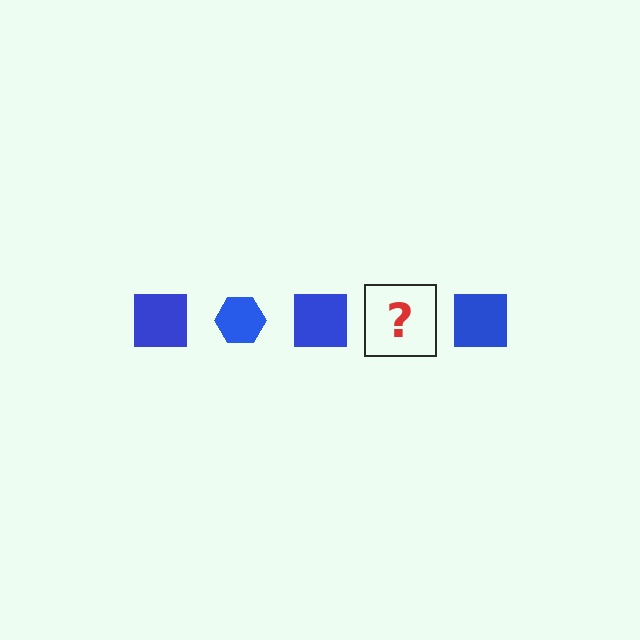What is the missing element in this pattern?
The missing element is a blue hexagon.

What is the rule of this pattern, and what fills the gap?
The rule is that the pattern cycles through square, hexagon shapes in blue. The gap should be filled with a blue hexagon.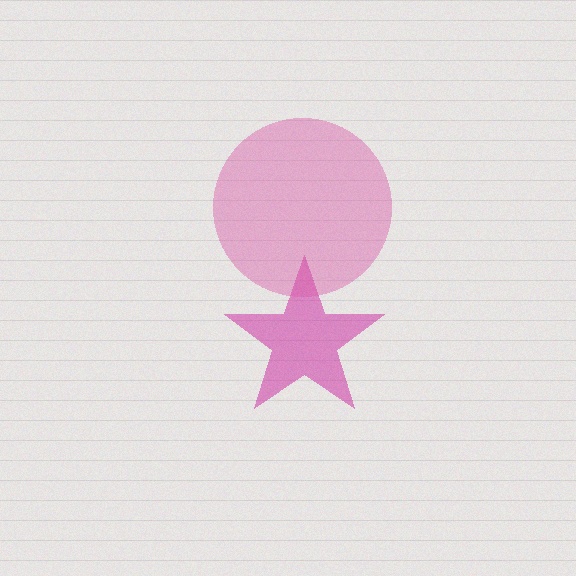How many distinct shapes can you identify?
There are 2 distinct shapes: a magenta star, a pink circle.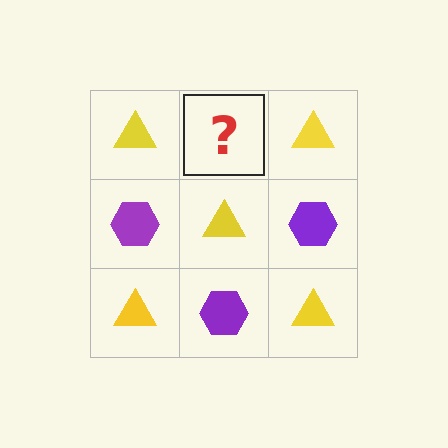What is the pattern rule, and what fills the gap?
The rule is that it alternates yellow triangle and purple hexagon in a checkerboard pattern. The gap should be filled with a purple hexagon.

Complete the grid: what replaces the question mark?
The question mark should be replaced with a purple hexagon.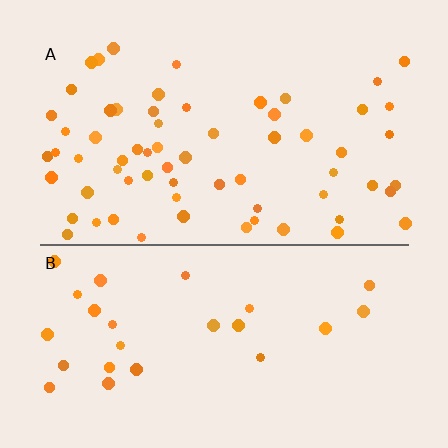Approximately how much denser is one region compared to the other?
Approximately 2.5× — region A over region B.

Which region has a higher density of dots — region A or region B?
A (the top).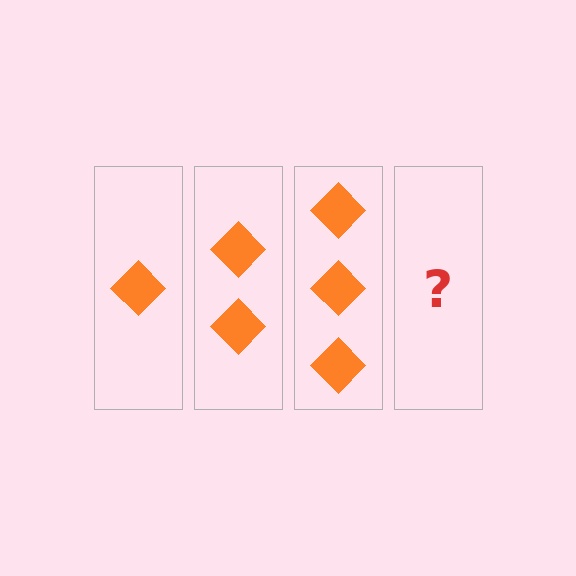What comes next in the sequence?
The next element should be 4 diamonds.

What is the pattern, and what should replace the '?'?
The pattern is that each step adds one more diamond. The '?' should be 4 diamonds.